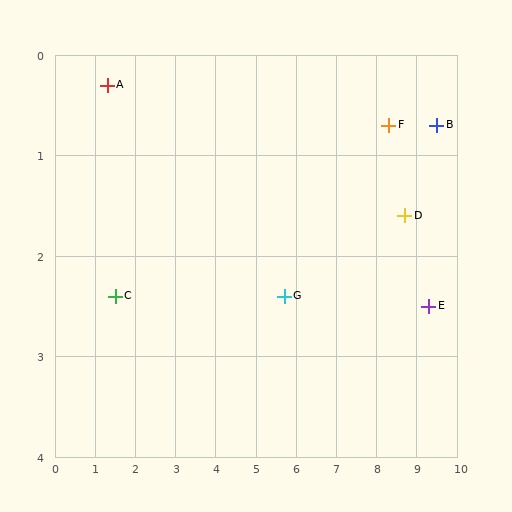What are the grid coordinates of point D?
Point D is at approximately (8.7, 1.6).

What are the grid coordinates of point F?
Point F is at approximately (8.3, 0.7).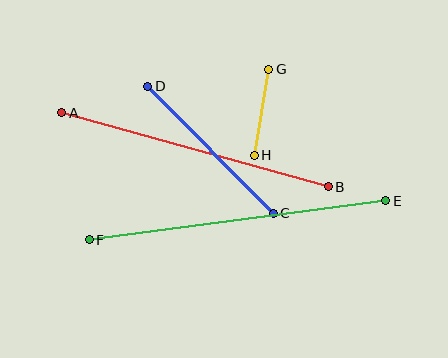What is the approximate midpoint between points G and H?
The midpoint is at approximately (261, 112) pixels.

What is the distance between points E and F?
The distance is approximately 299 pixels.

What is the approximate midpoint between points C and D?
The midpoint is at approximately (210, 150) pixels.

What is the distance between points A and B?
The distance is approximately 277 pixels.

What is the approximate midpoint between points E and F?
The midpoint is at approximately (237, 220) pixels.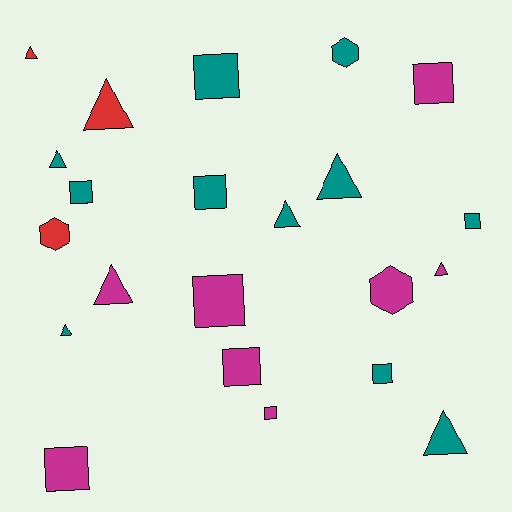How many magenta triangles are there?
There are 2 magenta triangles.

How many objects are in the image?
There are 22 objects.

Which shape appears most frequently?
Square, with 10 objects.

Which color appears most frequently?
Teal, with 11 objects.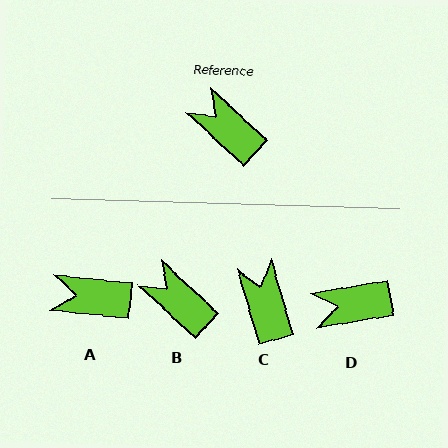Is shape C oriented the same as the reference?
No, it is off by about 31 degrees.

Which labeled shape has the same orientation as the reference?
B.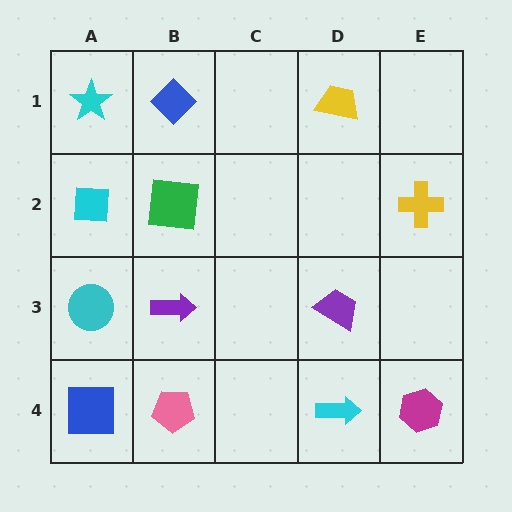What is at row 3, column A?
A cyan circle.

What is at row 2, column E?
A yellow cross.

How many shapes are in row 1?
3 shapes.